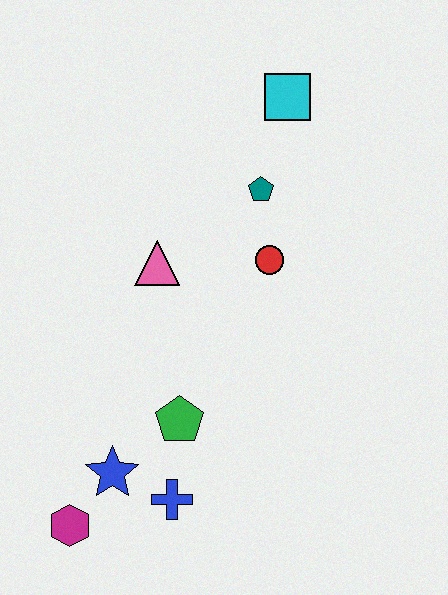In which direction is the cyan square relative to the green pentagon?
The cyan square is above the green pentagon.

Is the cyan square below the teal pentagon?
No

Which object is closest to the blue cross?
The blue star is closest to the blue cross.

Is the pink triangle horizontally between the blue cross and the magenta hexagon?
Yes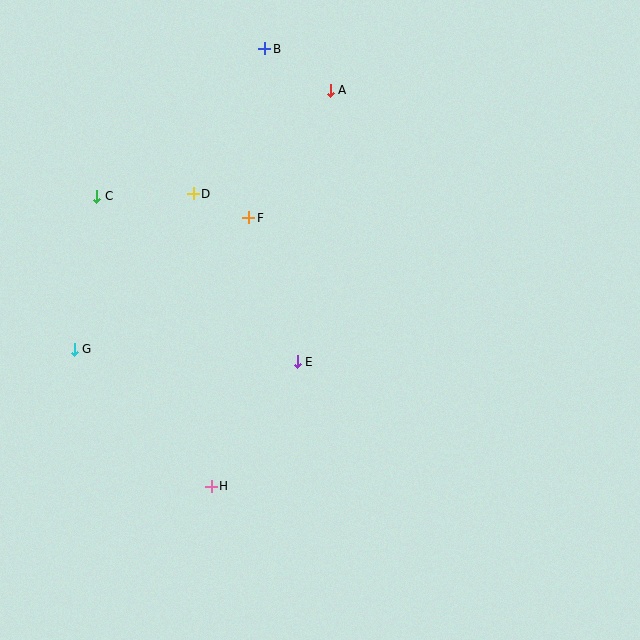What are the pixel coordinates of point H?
Point H is at (211, 486).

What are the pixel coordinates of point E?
Point E is at (297, 362).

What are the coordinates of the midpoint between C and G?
The midpoint between C and G is at (85, 273).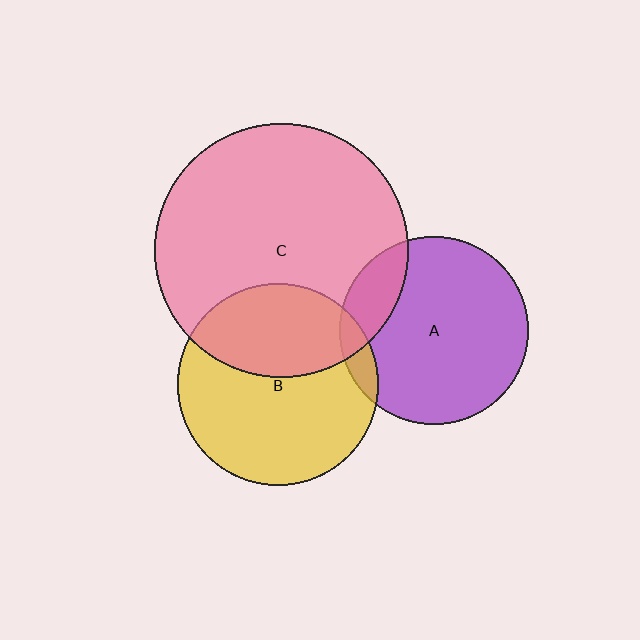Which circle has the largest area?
Circle C (pink).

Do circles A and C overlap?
Yes.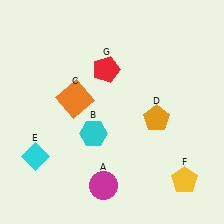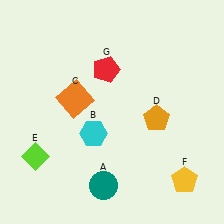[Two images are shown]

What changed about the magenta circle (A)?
In Image 1, A is magenta. In Image 2, it changed to teal.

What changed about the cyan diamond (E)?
In Image 1, E is cyan. In Image 2, it changed to lime.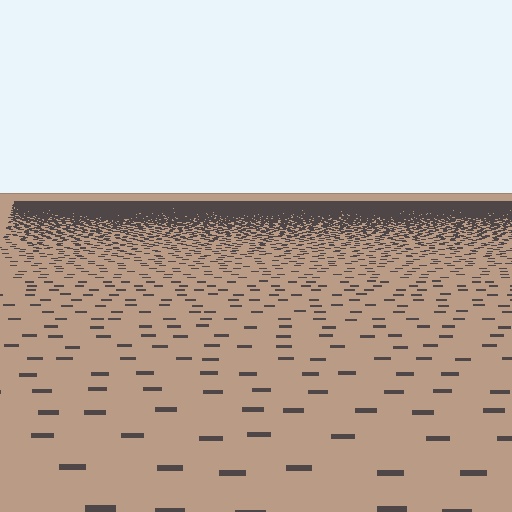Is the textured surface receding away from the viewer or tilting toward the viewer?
The surface is receding away from the viewer. Texture elements get smaller and denser toward the top.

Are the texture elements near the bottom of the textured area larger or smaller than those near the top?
Larger. Near the bottom, elements are closer to the viewer and appear at a bigger on-screen size.